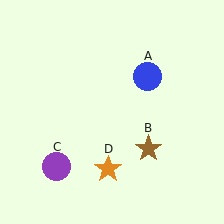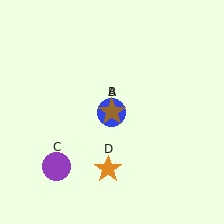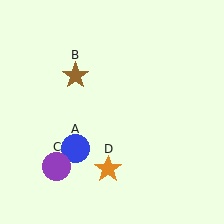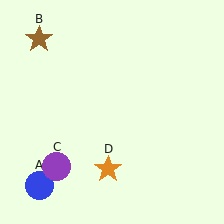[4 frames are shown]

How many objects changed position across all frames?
2 objects changed position: blue circle (object A), brown star (object B).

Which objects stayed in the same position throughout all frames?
Purple circle (object C) and orange star (object D) remained stationary.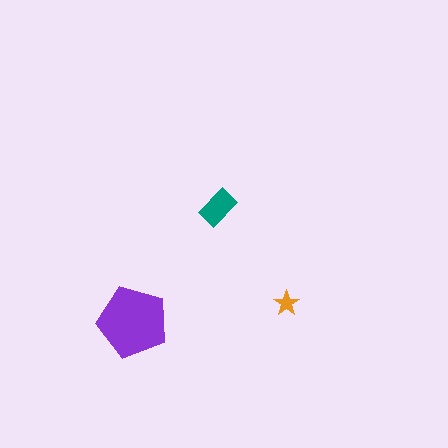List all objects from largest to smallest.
The purple pentagon, the teal rectangle, the orange star.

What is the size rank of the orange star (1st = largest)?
3rd.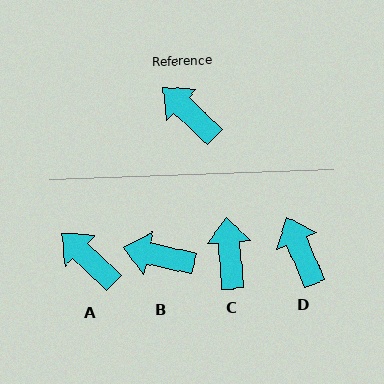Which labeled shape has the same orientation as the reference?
A.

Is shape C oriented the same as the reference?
No, it is off by about 42 degrees.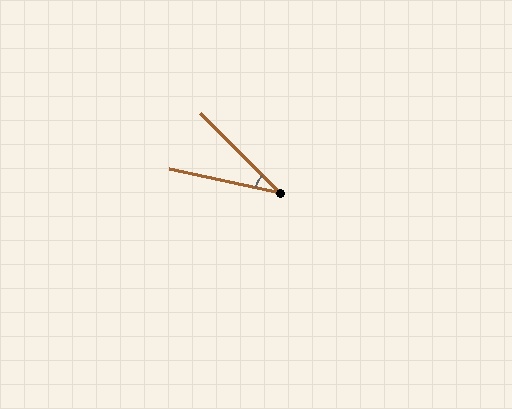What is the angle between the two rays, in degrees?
Approximately 33 degrees.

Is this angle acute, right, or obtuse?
It is acute.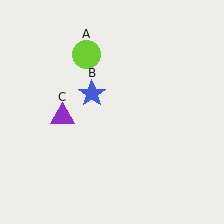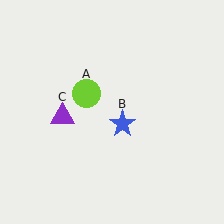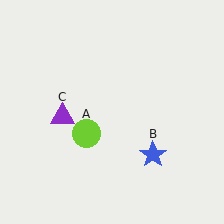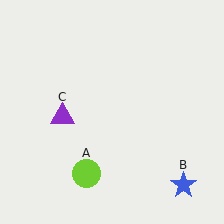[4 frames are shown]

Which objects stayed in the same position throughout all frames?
Purple triangle (object C) remained stationary.